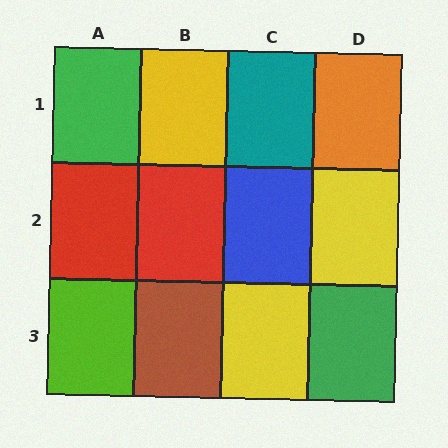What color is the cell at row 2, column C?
Blue.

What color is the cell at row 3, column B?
Brown.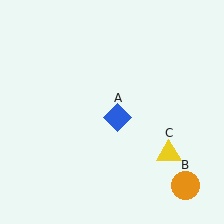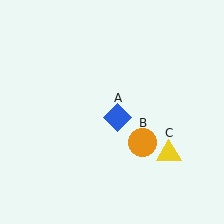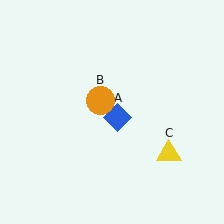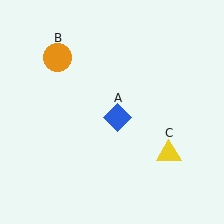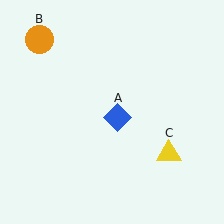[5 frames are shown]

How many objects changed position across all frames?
1 object changed position: orange circle (object B).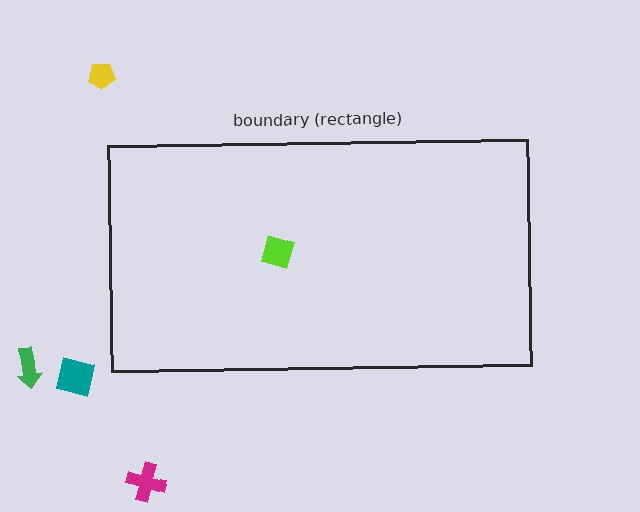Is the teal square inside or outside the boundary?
Outside.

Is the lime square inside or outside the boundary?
Inside.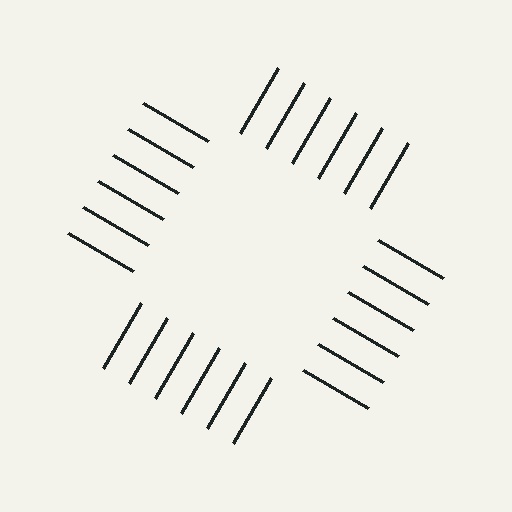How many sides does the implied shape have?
4 sides — the line-ends trace a square.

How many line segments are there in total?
24 — 6 along each of the 4 edges.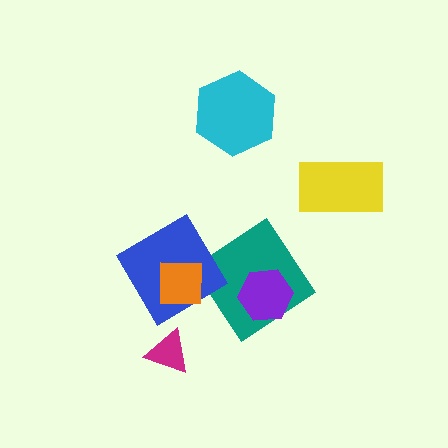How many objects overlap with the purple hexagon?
1 object overlaps with the purple hexagon.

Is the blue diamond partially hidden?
Yes, it is partially covered by another shape.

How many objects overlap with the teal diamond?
1 object overlaps with the teal diamond.